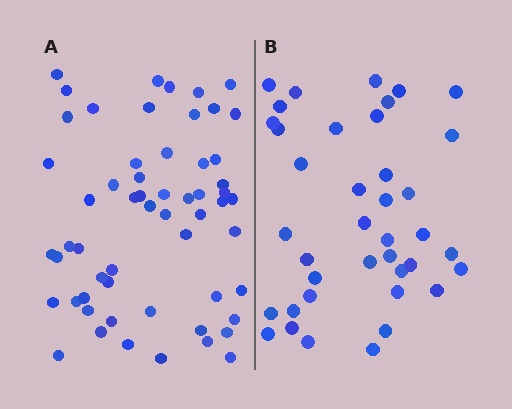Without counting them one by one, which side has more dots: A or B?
Region A (the left region) has more dots.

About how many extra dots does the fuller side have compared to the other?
Region A has approximately 20 more dots than region B.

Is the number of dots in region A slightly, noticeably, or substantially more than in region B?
Region A has substantially more. The ratio is roughly 1.5 to 1.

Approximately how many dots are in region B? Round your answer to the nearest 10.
About 40 dots. (The exact count is 39, which rounds to 40.)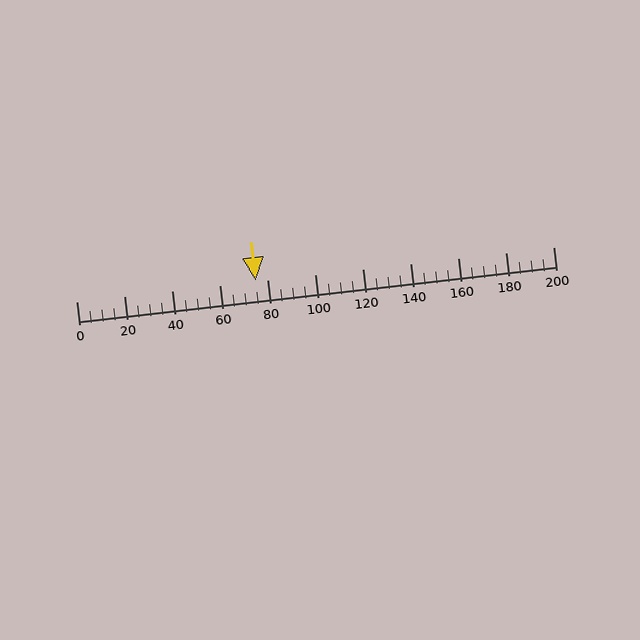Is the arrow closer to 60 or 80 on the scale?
The arrow is closer to 80.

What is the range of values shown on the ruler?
The ruler shows values from 0 to 200.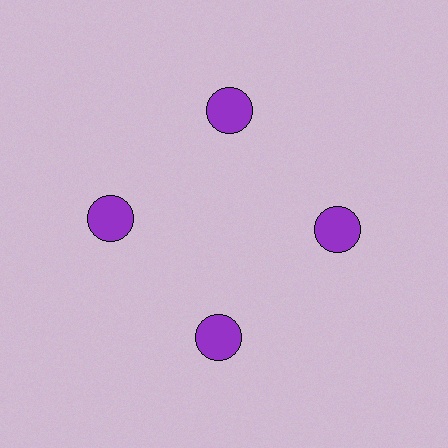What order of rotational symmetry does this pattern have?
This pattern has 4-fold rotational symmetry.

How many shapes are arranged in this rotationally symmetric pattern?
There are 4 shapes, arranged in 4 groups of 1.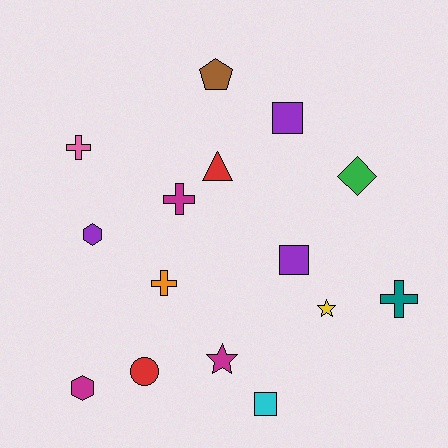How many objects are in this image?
There are 15 objects.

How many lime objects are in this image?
There are no lime objects.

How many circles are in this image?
There is 1 circle.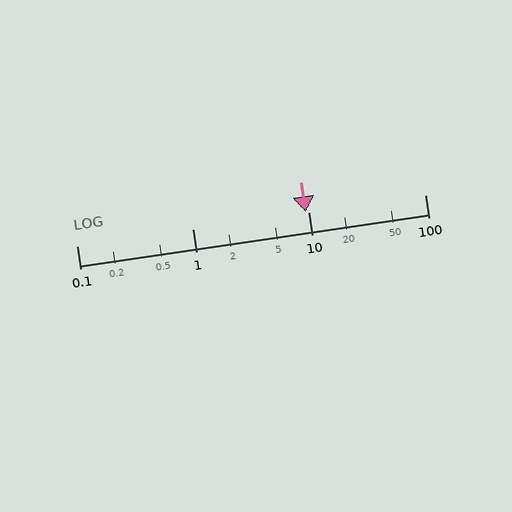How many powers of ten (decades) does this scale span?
The scale spans 3 decades, from 0.1 to 100.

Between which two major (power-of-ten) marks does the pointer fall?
The pointer is between 1 and 10.